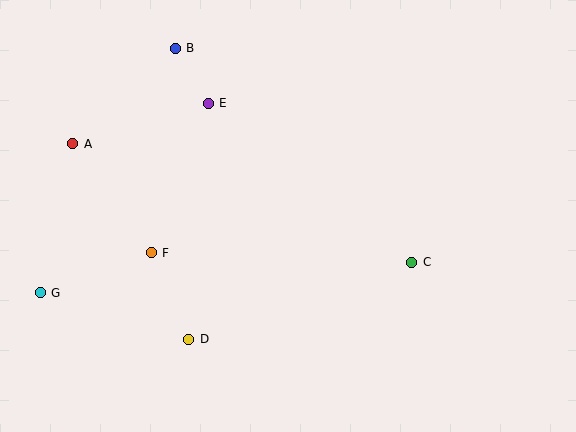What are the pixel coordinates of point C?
Point C is at (412, 262).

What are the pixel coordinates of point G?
Point G is at (40, 293).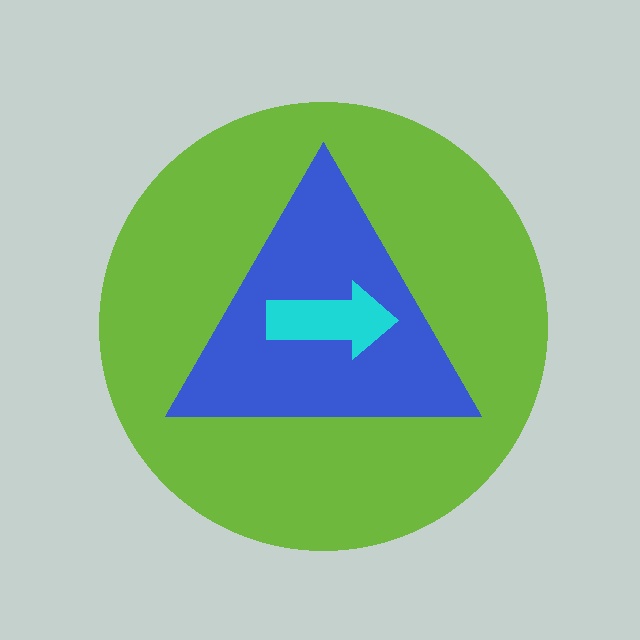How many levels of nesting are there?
3.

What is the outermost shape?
The lime circle.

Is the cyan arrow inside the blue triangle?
Yes.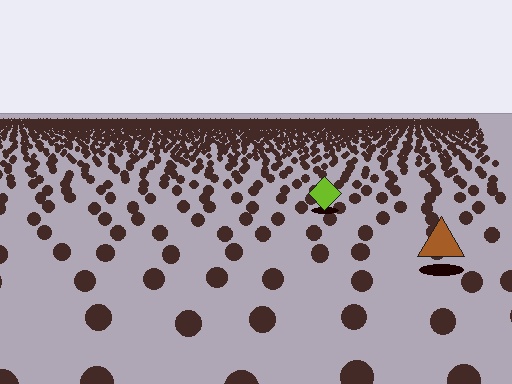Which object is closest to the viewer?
The brown triangle is closest. The texture marks near it are larger and more spread out.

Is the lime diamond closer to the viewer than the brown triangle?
No. The brown triangle is closer — you can tell from the texture gradient: the ground texture is coarser near it.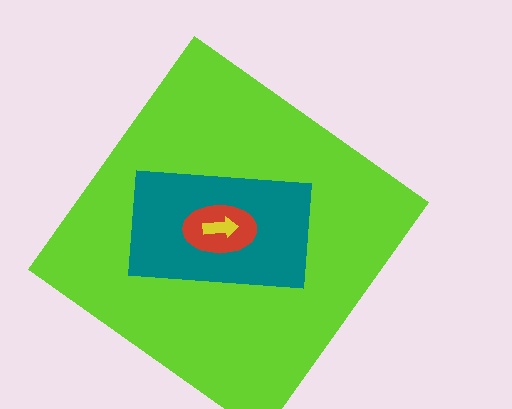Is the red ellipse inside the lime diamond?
Yes.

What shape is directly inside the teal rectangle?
The red ellipse.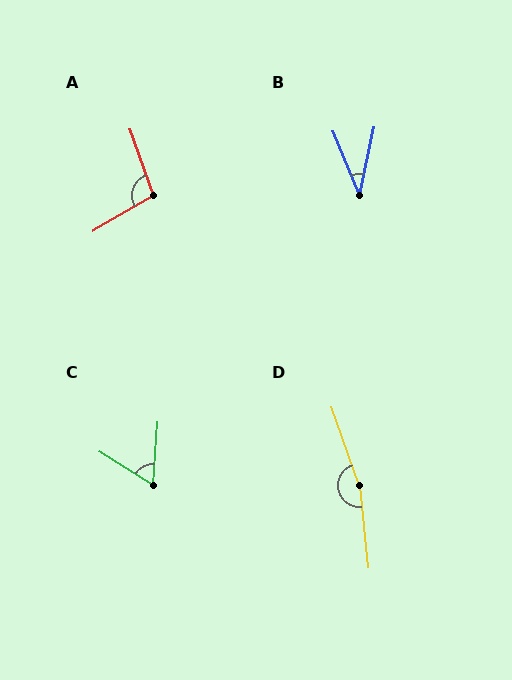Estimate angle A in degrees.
Approximately 101 degrees.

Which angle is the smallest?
B, at approximately 35 degrees.